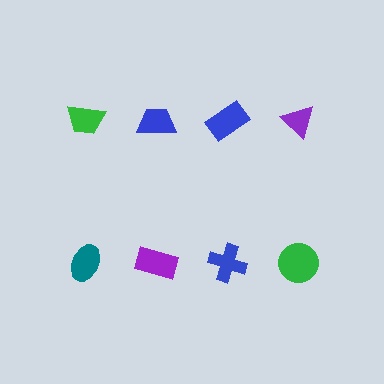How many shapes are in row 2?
4 shapes.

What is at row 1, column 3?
A blue rectangle.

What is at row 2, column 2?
A purple rectangle.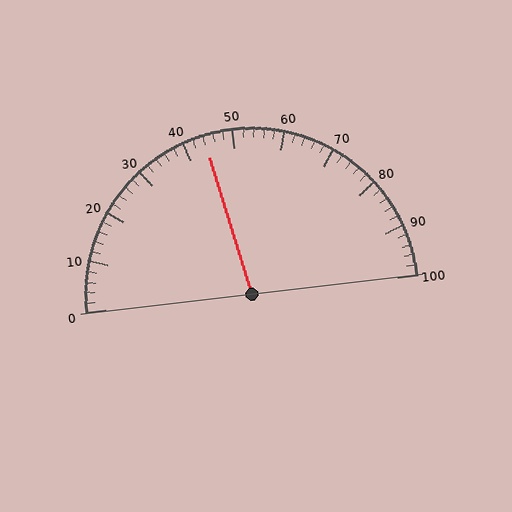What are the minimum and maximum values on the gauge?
The gauge ranges from 0 to 100.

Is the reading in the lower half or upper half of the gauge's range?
The reading is in the lower half of the range (0 to 100).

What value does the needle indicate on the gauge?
The needle indicates approximately 44.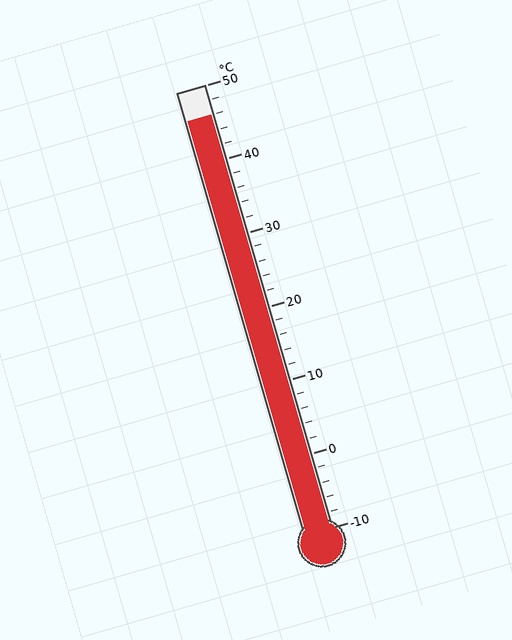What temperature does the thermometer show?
The thermometer shows approximately 46°C.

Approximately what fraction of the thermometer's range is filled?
The thermometer is filled to approximately 95% of its range.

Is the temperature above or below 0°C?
The temperature is above 0°C.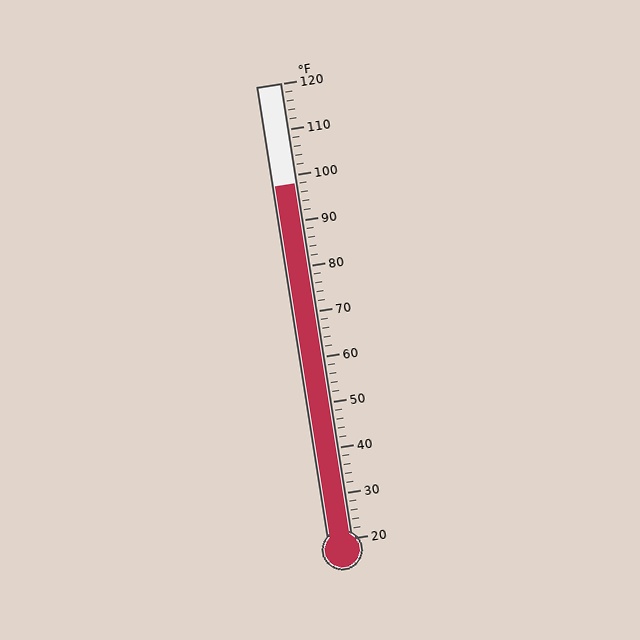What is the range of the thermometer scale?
The thermometer scale ranges from 20°F to 120°F.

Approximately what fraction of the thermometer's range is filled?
The thermometer is filled to approximately 80% of its range.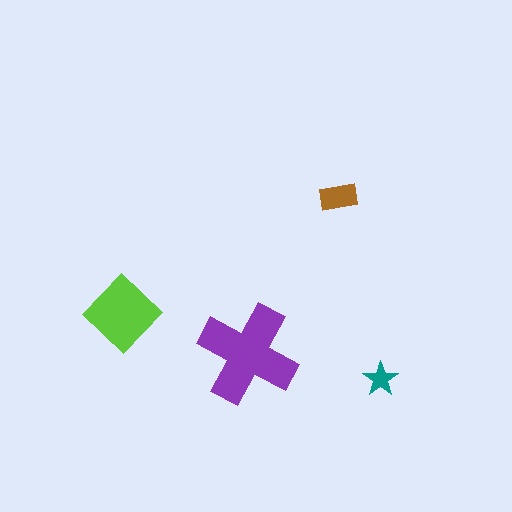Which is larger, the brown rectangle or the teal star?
The brown rectangle.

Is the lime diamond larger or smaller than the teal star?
Larger.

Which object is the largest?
The purple cross.